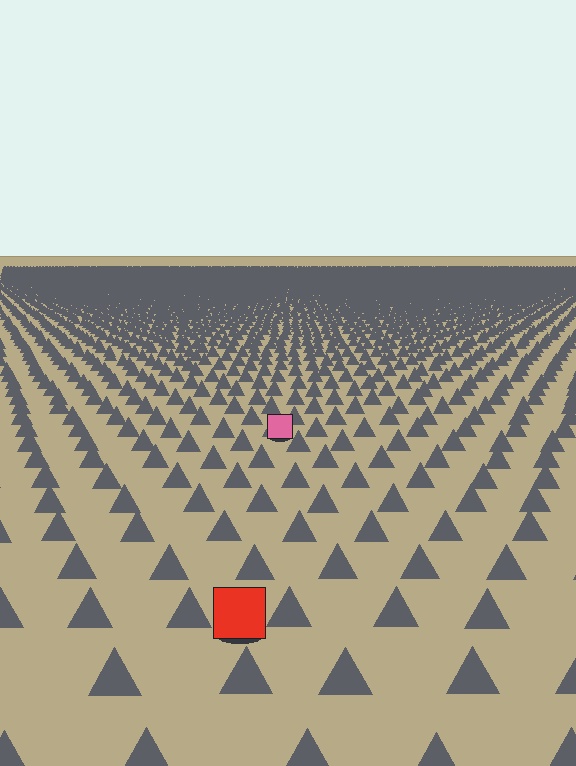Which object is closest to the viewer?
The red square is closest. The texture marks near it are larger and more spread out.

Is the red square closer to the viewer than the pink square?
Yes. The red square is closer — you can tell from the texture gradient: the ground texture is coarser near it.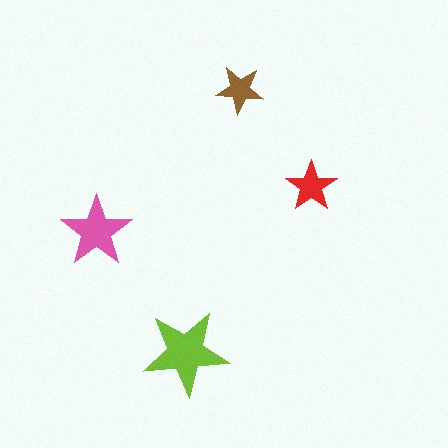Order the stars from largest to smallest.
the lime one, the pink one, the red one, the brown one.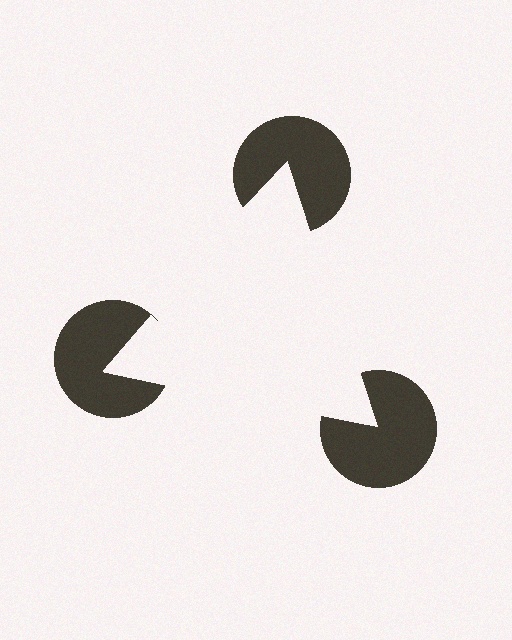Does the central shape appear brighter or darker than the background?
It typically appears slightly brighter than the background, even though no actual brightness change is drawn.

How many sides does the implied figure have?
3 sides.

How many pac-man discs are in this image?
There are 3 — one at each vertex of the illusory triangle.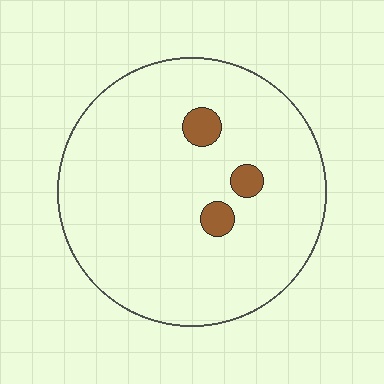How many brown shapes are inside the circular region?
3.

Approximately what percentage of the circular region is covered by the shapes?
Approximately 5%.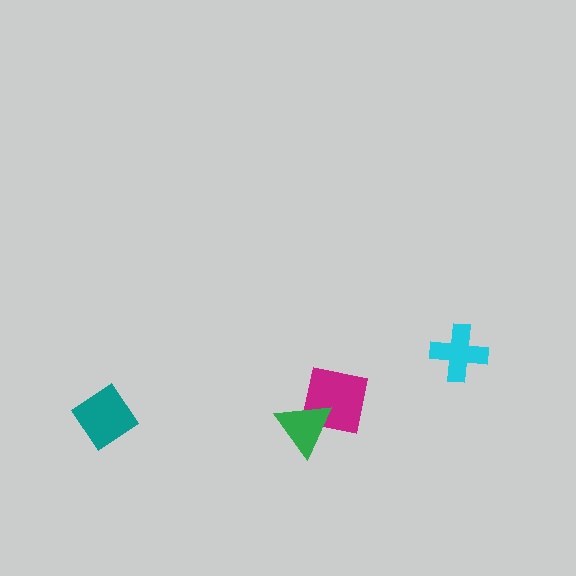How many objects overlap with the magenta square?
1 object overlaps with the magenta square.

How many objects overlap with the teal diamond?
0 objects overlap with the teal diamond.